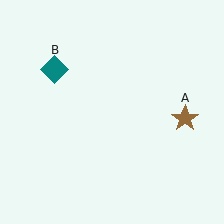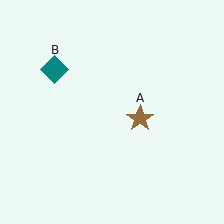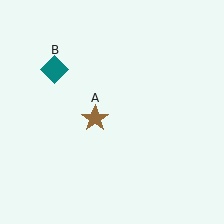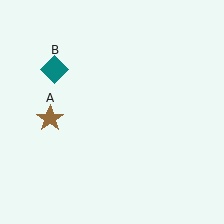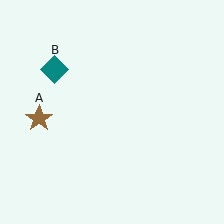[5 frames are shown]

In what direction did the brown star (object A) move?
The brown star (object A) moved left.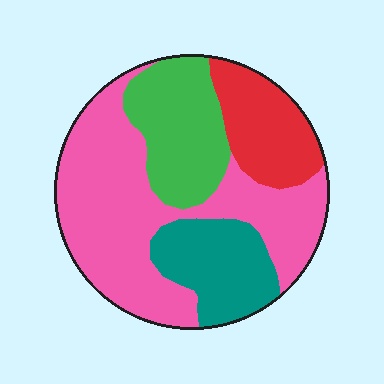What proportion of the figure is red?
Red covers 16% of the figure.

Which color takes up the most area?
Pink, at roughly 50%.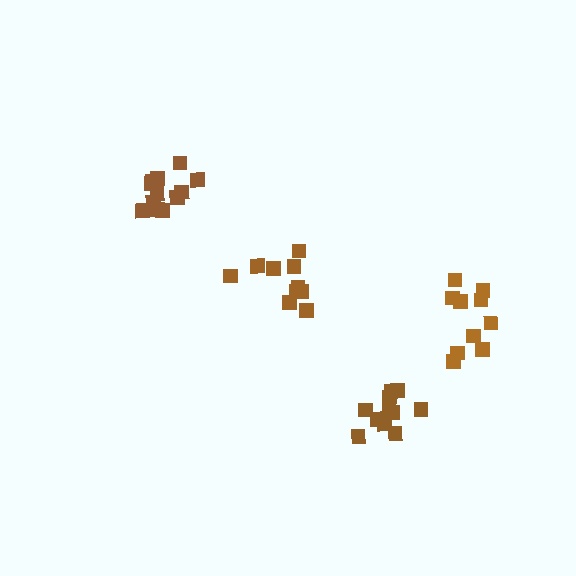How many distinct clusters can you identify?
There are 4 distinct clusters.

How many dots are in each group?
Group 1: 11 dots, Group 2: 12 dots, Group 3: 10 dots, Group 4: 10 dots (43 total).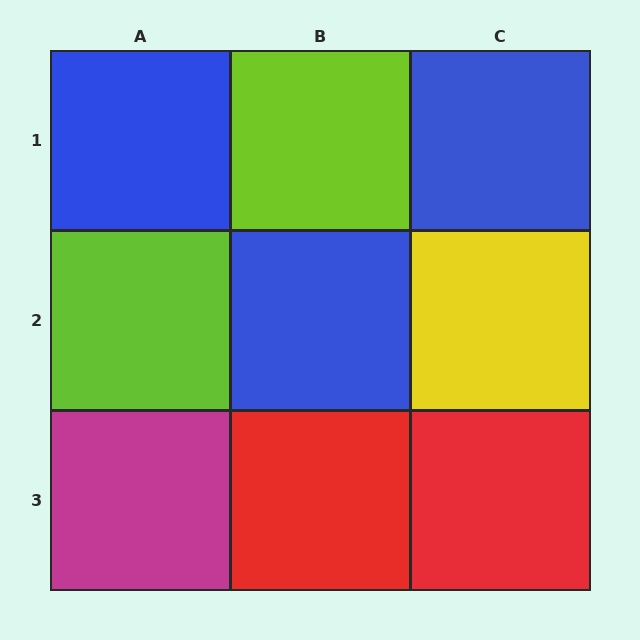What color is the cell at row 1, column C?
Blue.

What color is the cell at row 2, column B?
Blue.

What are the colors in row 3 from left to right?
Magenta, red, red.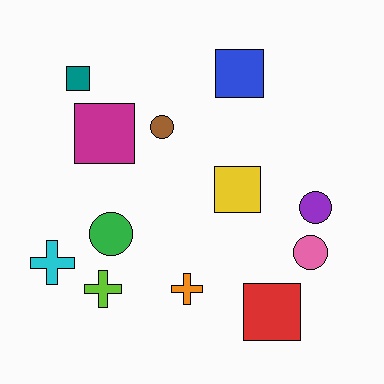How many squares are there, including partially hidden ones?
There are 5 squares.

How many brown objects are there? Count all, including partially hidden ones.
There is 1 brown object.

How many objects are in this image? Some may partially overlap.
There are 12 objects.